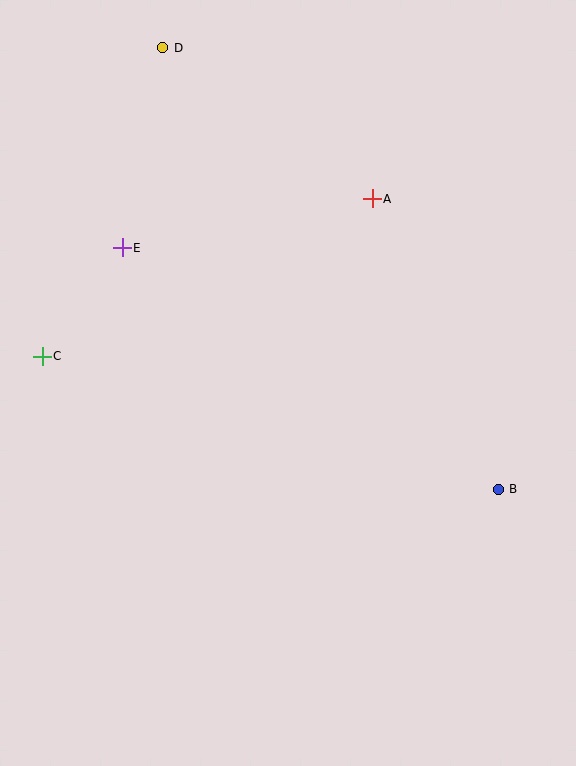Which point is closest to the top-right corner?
Point A is closest to the top-right corner.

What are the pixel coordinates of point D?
Point D is at (163, 48).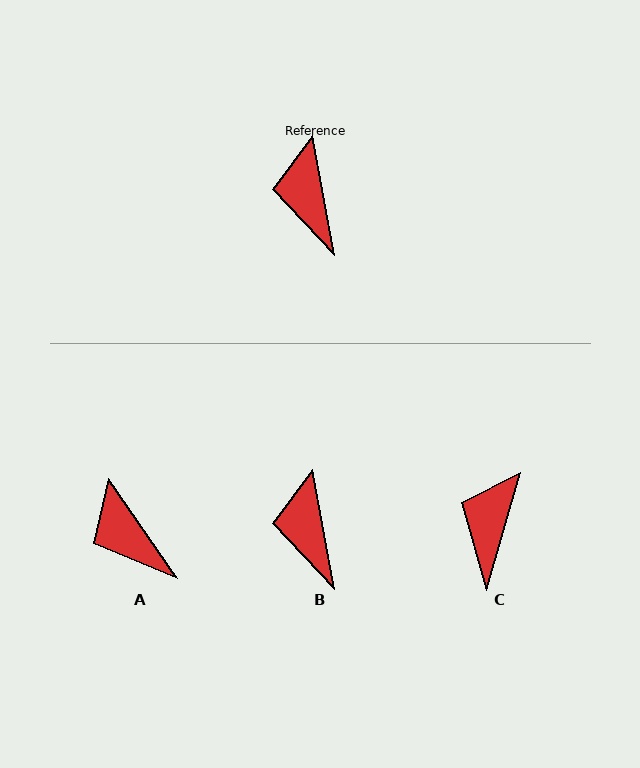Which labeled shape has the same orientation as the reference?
B.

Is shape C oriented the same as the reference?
No, it is off by about 27 degrees.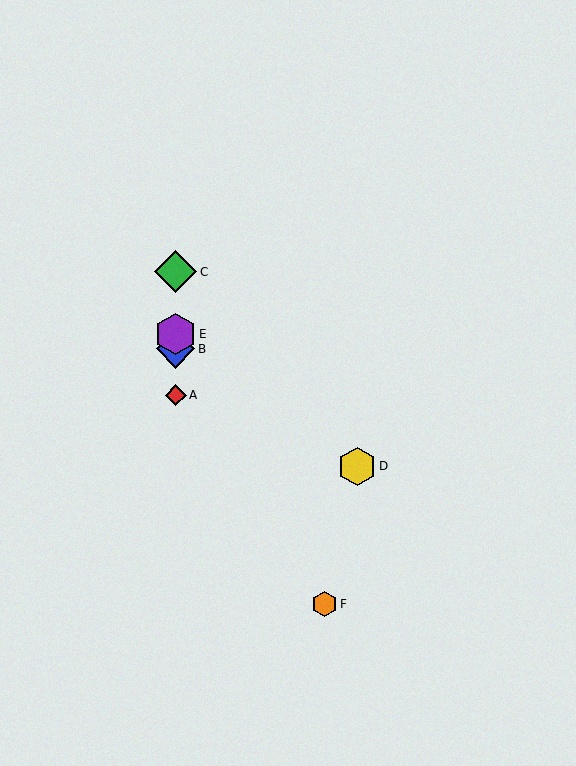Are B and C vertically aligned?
Yes, both are at x≈176.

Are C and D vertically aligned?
No, C is at x≈176 and D is at x≈357.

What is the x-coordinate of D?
Object D is at x≈357.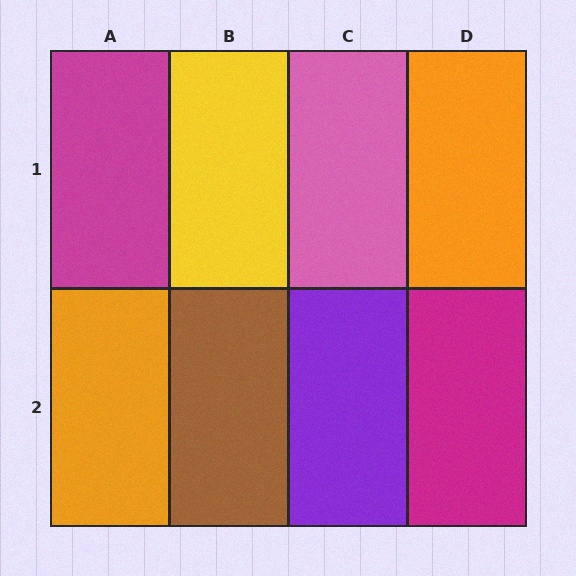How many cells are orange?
2 cells are orange.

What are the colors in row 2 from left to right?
Orange, brown, purple, magenta.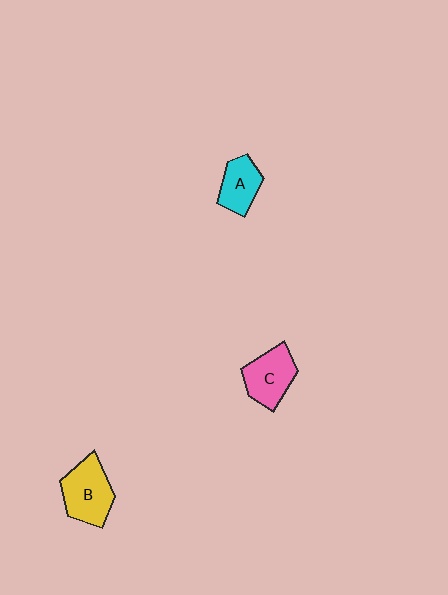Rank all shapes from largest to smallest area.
From largest to smallest: B (yellow), C (pink), A (cyan).